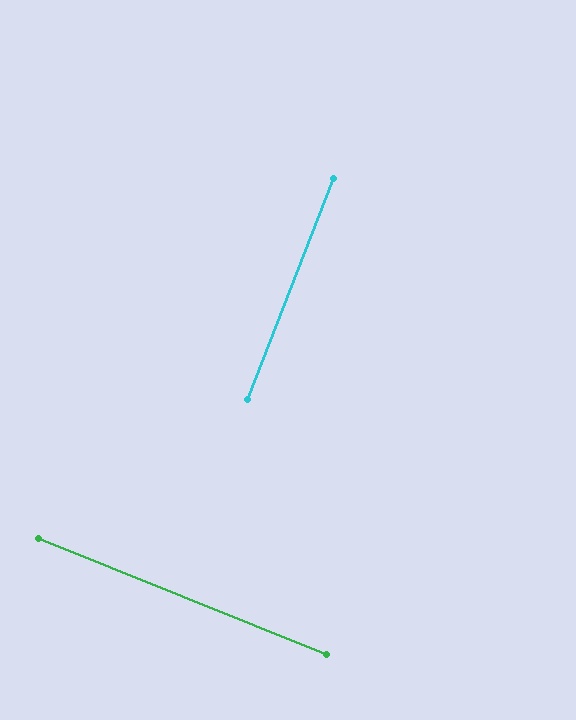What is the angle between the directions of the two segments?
Approximately 89 degrees.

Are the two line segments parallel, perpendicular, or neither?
Perpendicular — they meet at approximately 89°.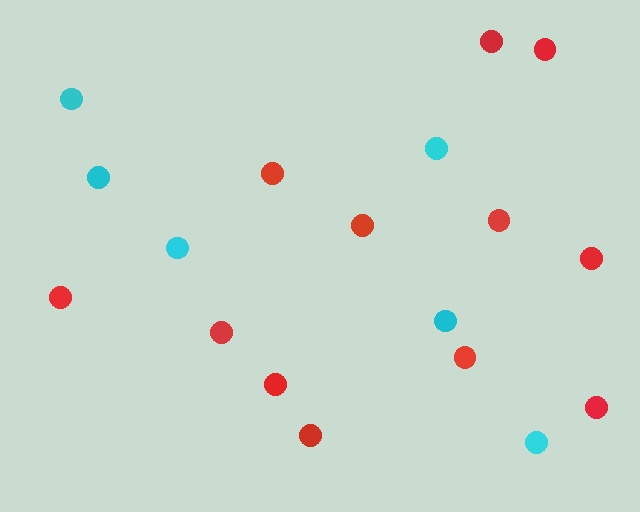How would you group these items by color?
There are 2 groups: one group of red circles (12) and one group of cyan circles (6).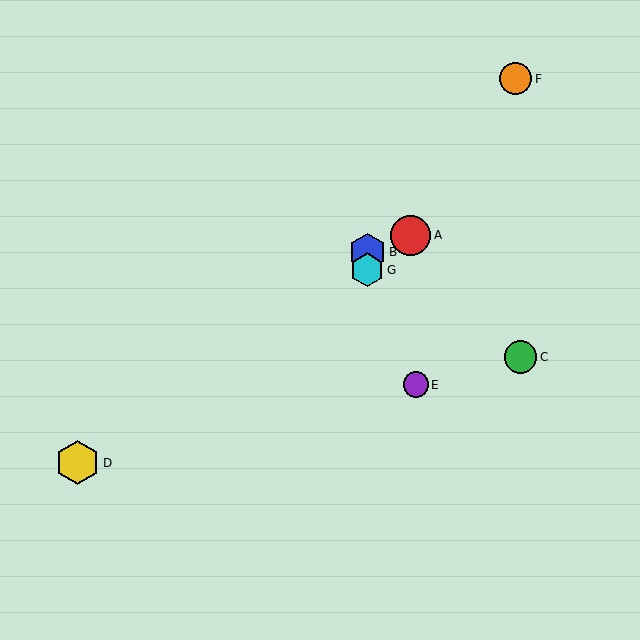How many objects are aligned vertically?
2 objects (B, G) are aligned vertically.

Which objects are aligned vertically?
Objects B, G are aligned vertically.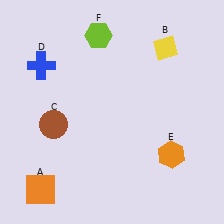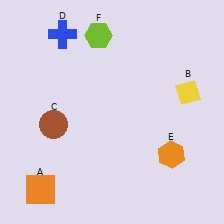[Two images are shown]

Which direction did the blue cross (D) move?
The blue cross (D) moved up.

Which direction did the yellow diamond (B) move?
The yellow diamond (B) moved down.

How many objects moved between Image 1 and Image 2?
2 objects moved between the two images.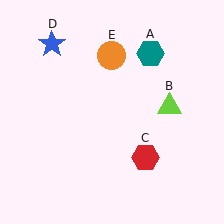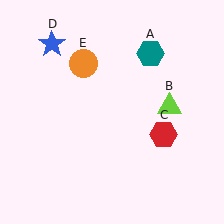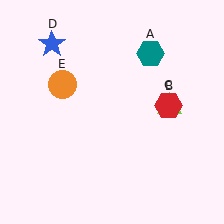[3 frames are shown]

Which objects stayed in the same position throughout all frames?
Teal hexagon (object A) and lime triangle (object B) and blue star (object D) remained stationary.